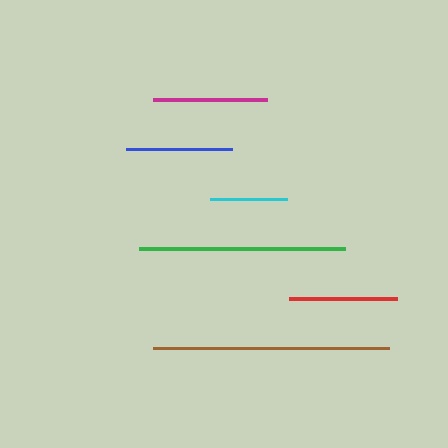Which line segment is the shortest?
The cyan line is the shortest at approximately 77 pixels.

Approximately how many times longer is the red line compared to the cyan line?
The red line is approximately 1.4 times the length of the cyan line.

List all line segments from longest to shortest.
From longest to shortest: brown, green, magenta, red, blue, cyan.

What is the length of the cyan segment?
The cyan segment is approximately 77 pixels long.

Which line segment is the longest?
The brown line is the longest at approximately 236 pixels.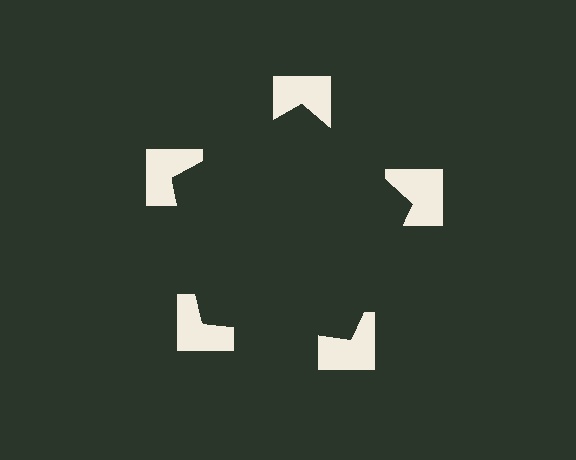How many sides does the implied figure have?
5 sides.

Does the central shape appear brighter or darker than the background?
It typically appears slightly darker than the background, even though no actual brightness change is drawn.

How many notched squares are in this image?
There are 5 — one at each vertex of the illusory pentagon.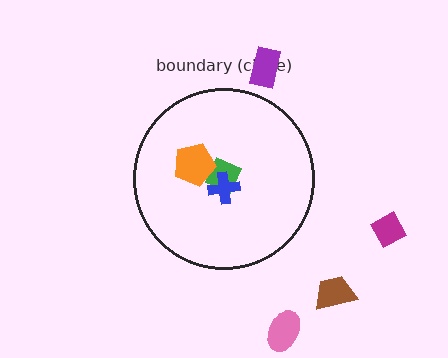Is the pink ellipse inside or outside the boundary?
Outside.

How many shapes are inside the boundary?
3 inside, 4 outside.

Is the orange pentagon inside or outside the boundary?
Inside.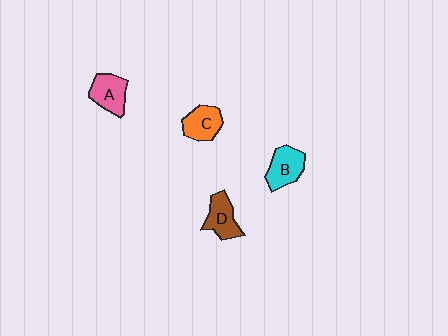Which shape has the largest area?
Shape B (cyan).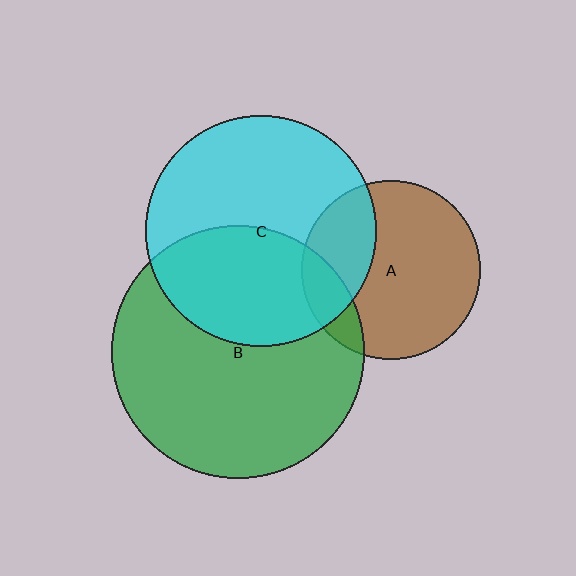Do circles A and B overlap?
Yes.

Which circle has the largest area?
Circle B (green).